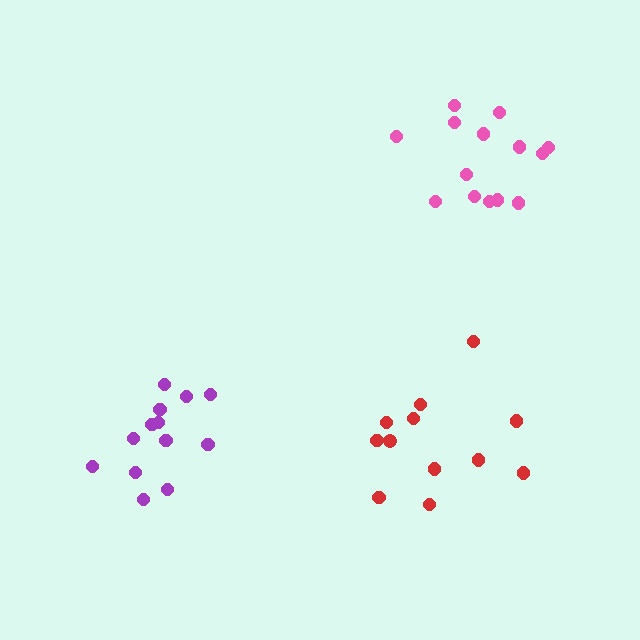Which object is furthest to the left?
The purple cluster is leftmost.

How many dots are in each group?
Group 1: 14 dots, Group 2: 13 dots, Group 3: 13 dots (40 total).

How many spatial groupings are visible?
There are 3 spatial groupings.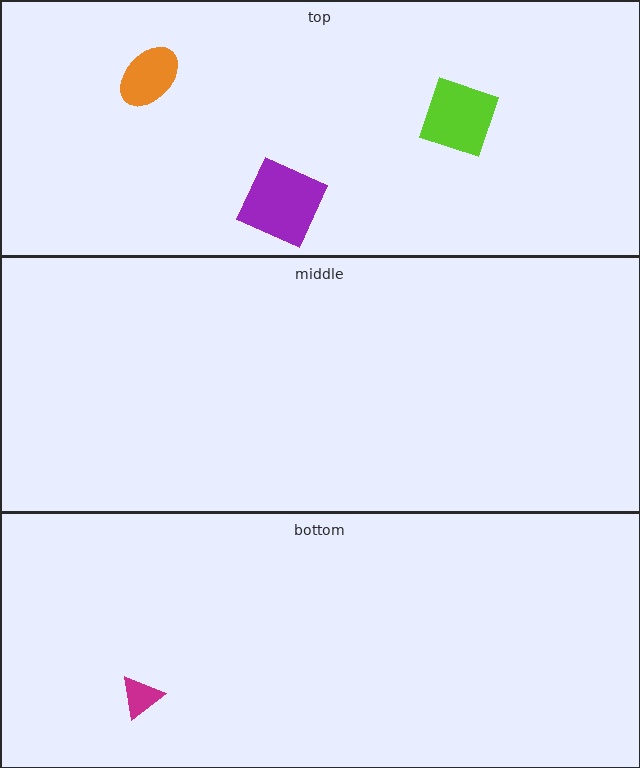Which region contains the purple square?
The top region.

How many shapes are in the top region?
3.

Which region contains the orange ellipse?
The top region.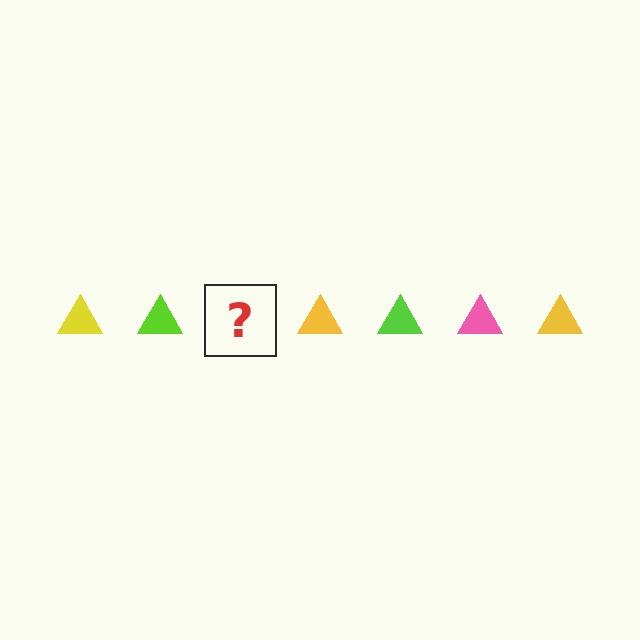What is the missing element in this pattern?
The missing element is a pink triangle.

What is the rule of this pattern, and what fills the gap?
The rule is that the pattern cycles through yellow, lime, pink triangles. The gap should be filled with a pink triangle.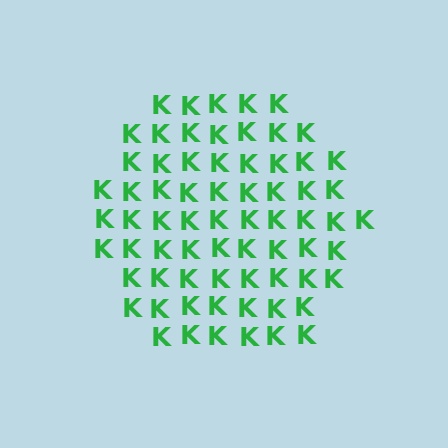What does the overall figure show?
The overall figure shows a hexagon.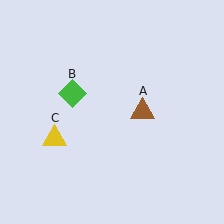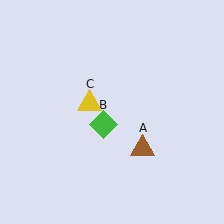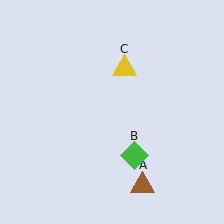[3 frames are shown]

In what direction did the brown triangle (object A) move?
The brown triangle (object A) moved down.